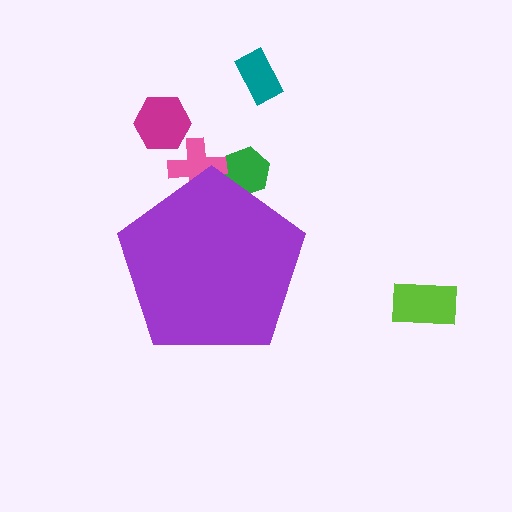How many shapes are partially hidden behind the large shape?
2 shapes are partially hidden.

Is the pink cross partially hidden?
Yes, the pink cross is partially hidden behind the purple pentagon.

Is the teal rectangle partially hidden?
No, the teal rectangle is fully visible.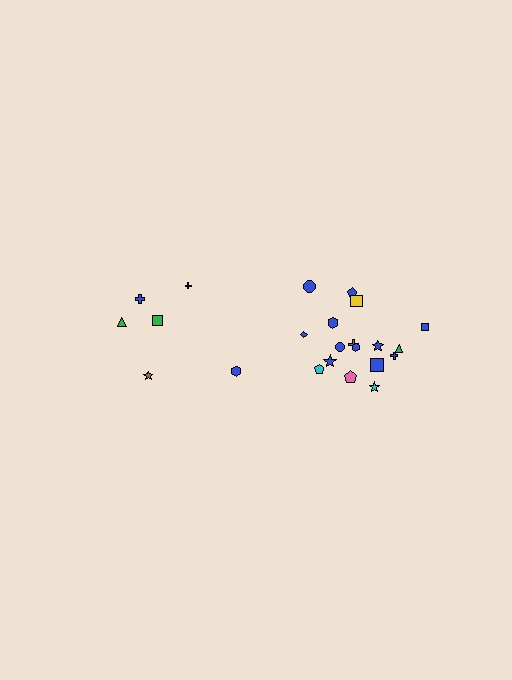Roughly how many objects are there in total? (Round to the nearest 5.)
Roughly 25 objects in total.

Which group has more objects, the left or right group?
The right group.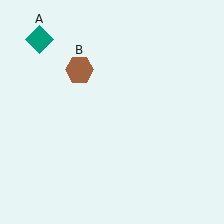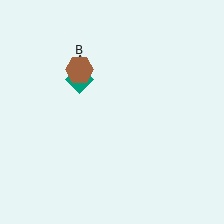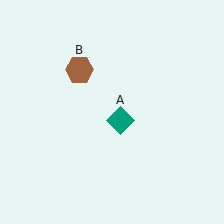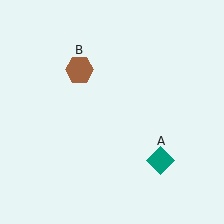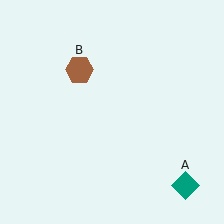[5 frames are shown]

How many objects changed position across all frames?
1 object changed position: teal diamond (object A).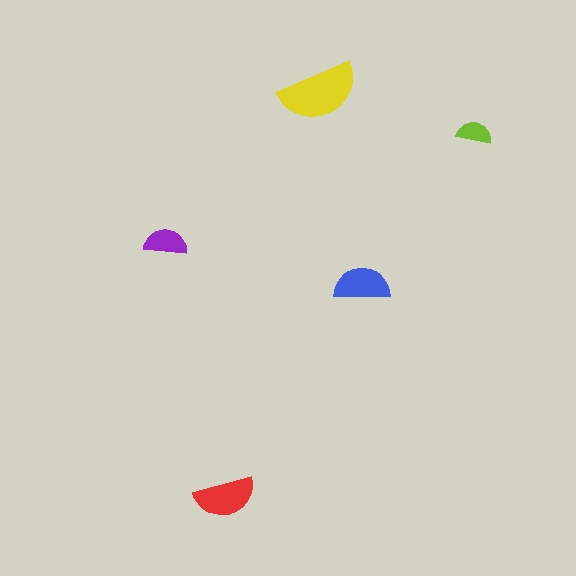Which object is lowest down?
The red semicircle is bottommost.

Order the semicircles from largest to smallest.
the yellow one, the red one, the blue one, the purple one, the lime one.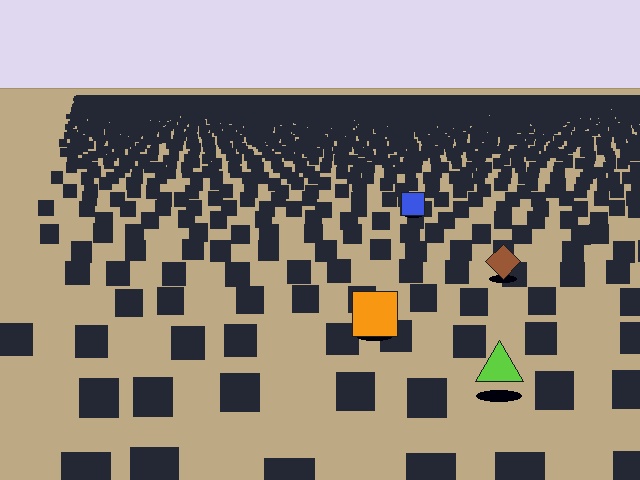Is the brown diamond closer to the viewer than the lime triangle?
No. The lime triangle is closer — you can tell from the texture gradient: the ground texture is coarser near it.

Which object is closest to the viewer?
The lime triangle is closest. The texture marks near it are larger and more spread out.